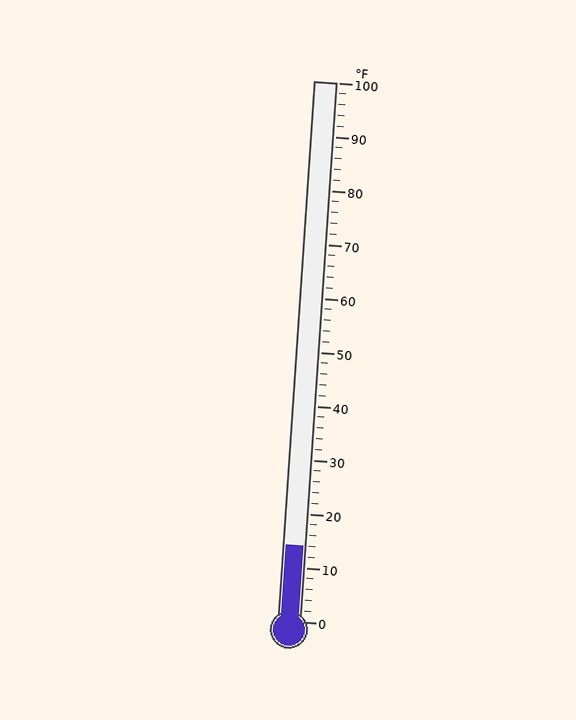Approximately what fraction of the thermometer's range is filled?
The thermometer is filled to approximately 15% of its range.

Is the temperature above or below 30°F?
The temperature is below 30°F.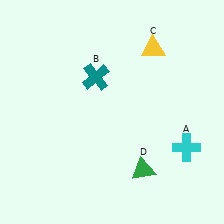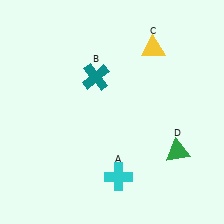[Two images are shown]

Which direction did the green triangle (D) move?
The green triangle (D) moved right.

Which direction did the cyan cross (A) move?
The cyan cross (A) moved left.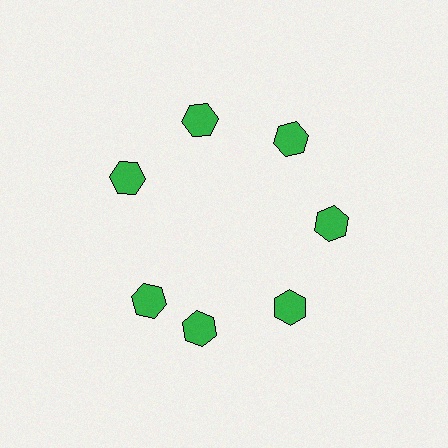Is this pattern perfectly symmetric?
No. The 7 green hexagons are arranged in a ring, but one element near the 8 o'clock position is rotated out of alignment along the ring, breaking the 7-fold rotational symmetry.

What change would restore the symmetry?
The symmetry would be restored by rotating it back into even spacing with its neighbors so that all 7 hexagons sit at equal angles and equal distance from the center.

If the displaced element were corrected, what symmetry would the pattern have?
It would have 7-fold rotational symmetry — the pattern would map onto itself every 51 degrees.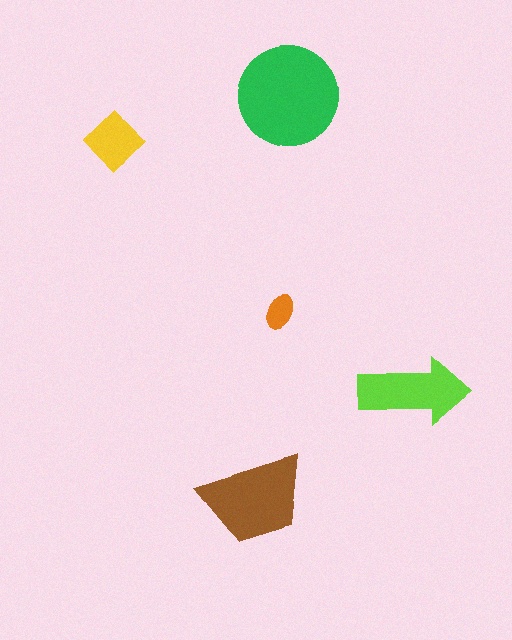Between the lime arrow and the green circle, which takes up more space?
The green circle.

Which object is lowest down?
The brown trapezoid is bottommost.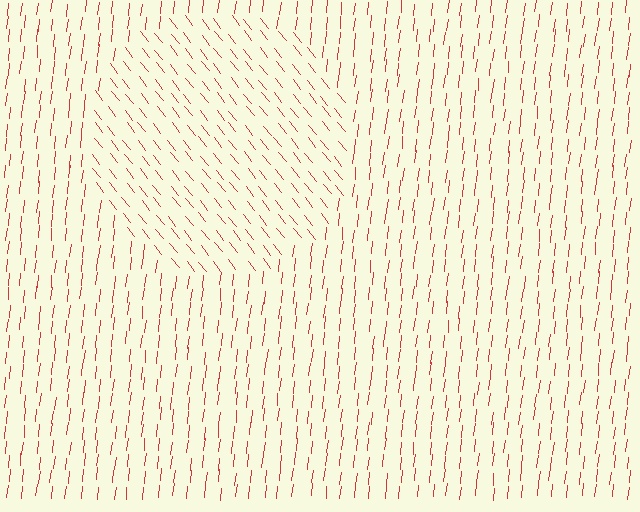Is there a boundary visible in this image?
Yes, there is a texture boundary formed by a change in line orientation.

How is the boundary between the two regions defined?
The boundary is defined purely by a change in line orientation (approximately 45 degrees difference). All lines are the same color and thickness.